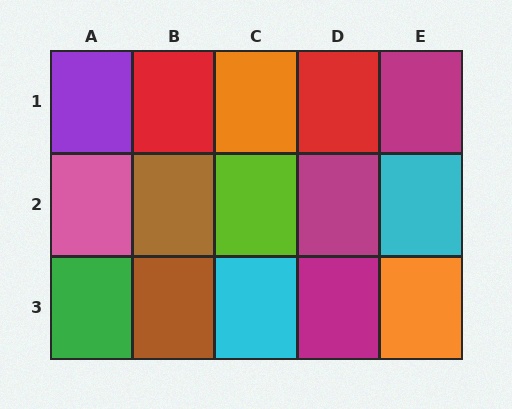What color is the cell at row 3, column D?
Magenta.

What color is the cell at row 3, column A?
Green.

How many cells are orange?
2 cells are orange.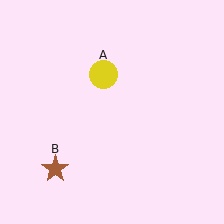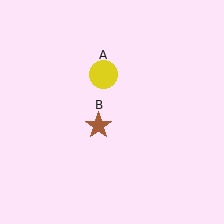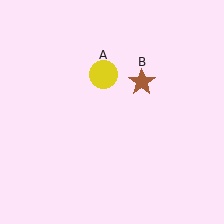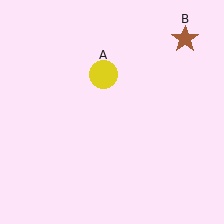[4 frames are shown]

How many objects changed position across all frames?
1 object changed position: brown star (object B).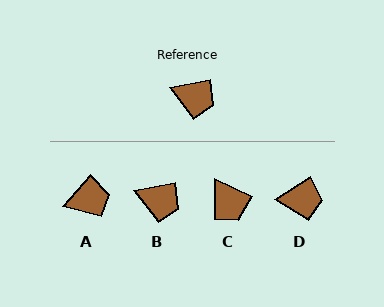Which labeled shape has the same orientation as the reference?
B.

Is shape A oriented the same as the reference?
No, it is off by about 37 degrees.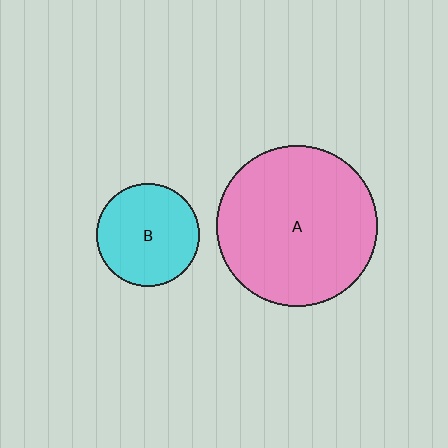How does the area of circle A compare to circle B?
Approximately 2.4 times.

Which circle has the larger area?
Circle A (pink).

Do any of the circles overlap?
No, none of the circles overlap.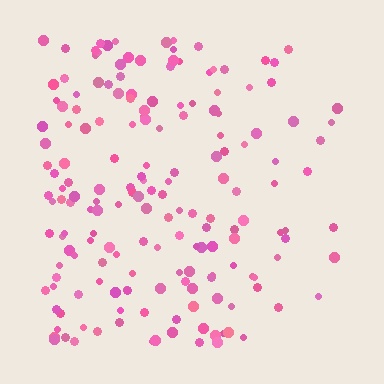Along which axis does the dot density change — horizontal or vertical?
Horizontal.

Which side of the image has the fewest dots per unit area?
The right.